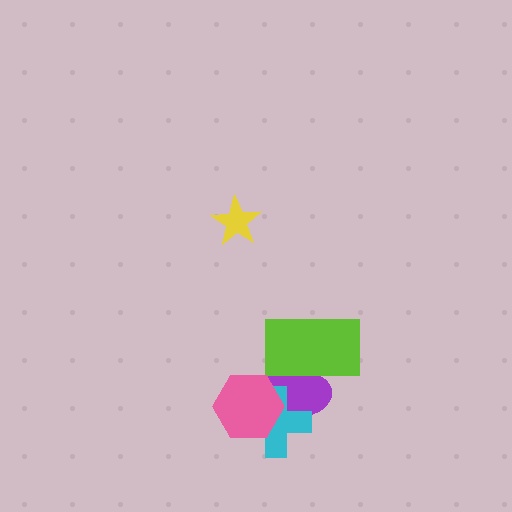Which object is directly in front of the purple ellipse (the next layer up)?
The cyan cross is directly in front of the purple ellipse.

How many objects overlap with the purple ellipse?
3 objects overlap with the purple ellipse.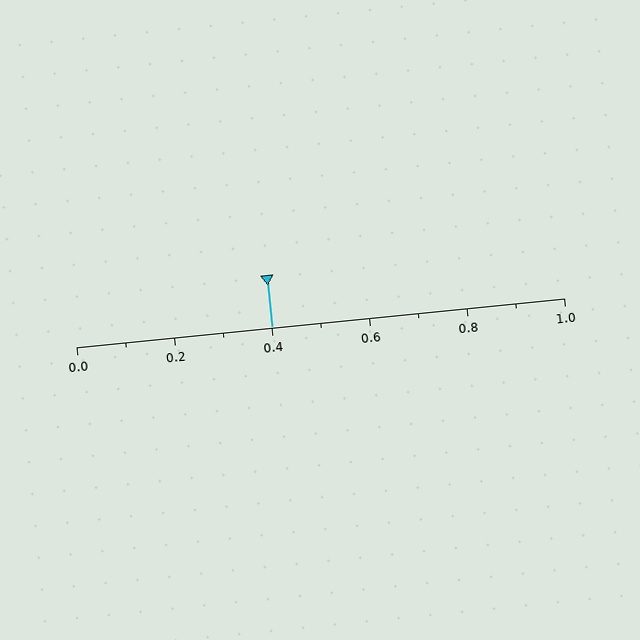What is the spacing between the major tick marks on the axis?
The major ticks are spaced 0.2 apart.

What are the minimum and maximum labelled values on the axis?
The axis runs from 0.0 to 1.0.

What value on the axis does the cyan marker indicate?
The marker indicates approximately 0.4.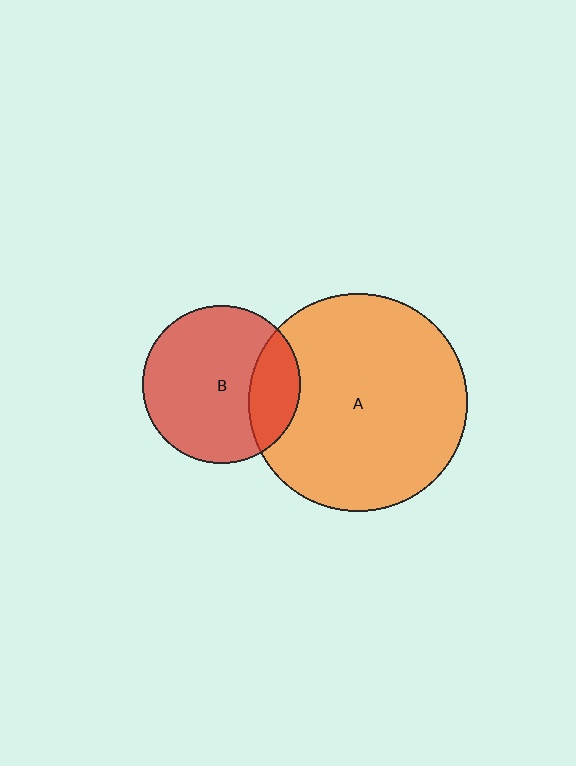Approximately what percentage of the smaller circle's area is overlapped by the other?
Approximately 20%.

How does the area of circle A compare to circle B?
Approximately 1.9 times.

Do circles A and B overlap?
Yes.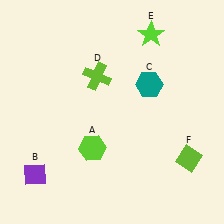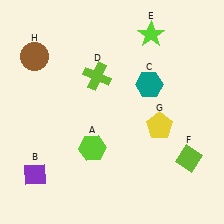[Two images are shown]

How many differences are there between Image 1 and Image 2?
There are 2 differences between the two images.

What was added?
A yellow pentagon (G), a brown circle (H) were added in Image 2.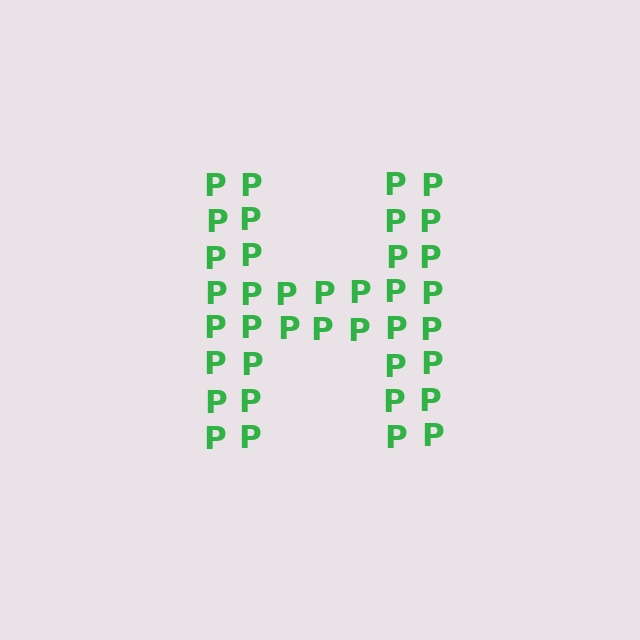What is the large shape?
The large shape is the letter H.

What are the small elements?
The small elements are letter P's.